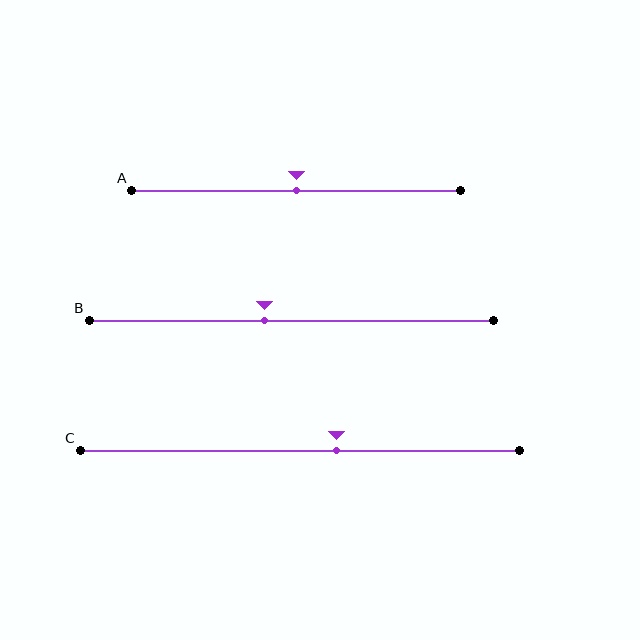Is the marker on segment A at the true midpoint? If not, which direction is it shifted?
Yes, the marker on segment A is at the true midpoint.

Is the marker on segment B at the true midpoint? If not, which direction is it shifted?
No, the marker on segment B is shifted to the left by about 6% of the segment length.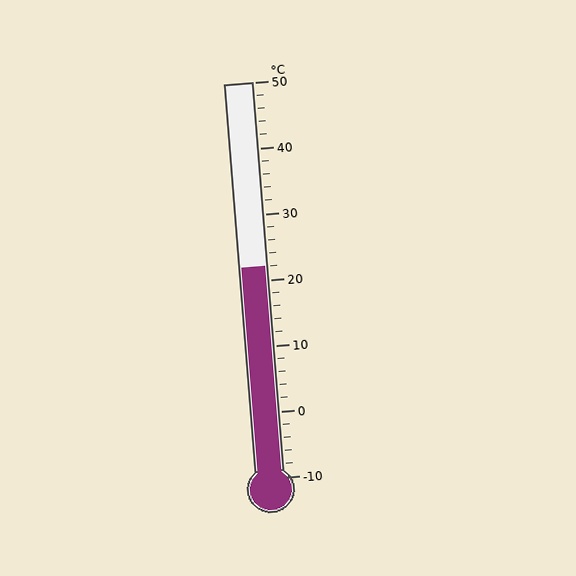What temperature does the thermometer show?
The thermometer shows approximately 22°C.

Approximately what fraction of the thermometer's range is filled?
The thermometer is filled to approximately 55% of its range.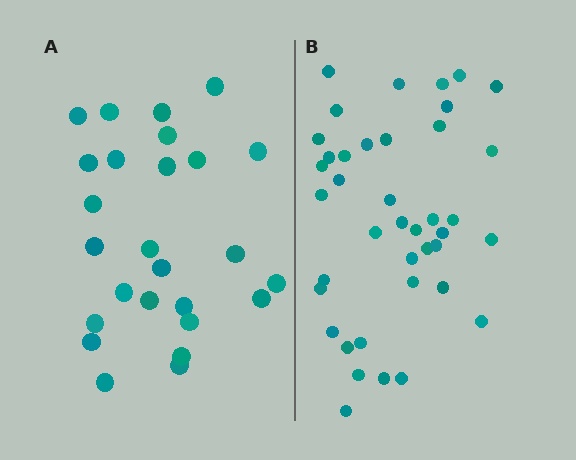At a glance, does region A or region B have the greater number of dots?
Region B (the right region) has more dots.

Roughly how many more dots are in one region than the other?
Region B has approximately 15 more dots than region A.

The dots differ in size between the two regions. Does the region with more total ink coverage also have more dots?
No. Region A has more total ink coverage because its dots are larger, but region B actually contains more individual dots. Total area can be misleading — the number of items is what matters here.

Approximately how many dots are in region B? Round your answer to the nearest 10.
About 40 dots.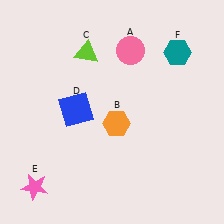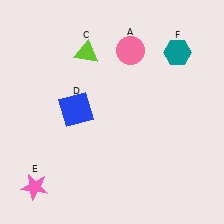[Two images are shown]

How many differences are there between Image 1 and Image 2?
There is 1 difference between the two images.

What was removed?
The orange hexagon (B) was removed in Image 2.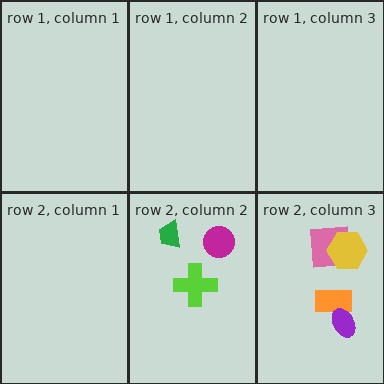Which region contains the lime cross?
The row 2, column 2 region.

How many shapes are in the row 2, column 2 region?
3.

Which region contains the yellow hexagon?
The row 2, column 3 region.